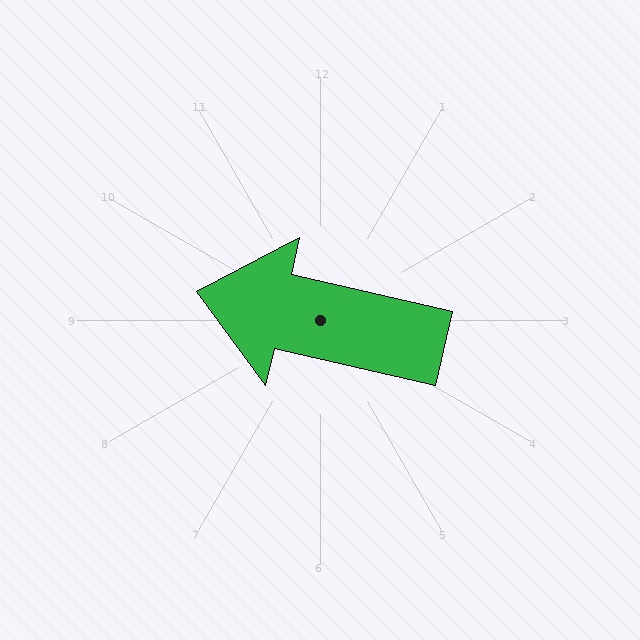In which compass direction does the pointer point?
West.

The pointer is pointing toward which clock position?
Roughly 9 o'clock.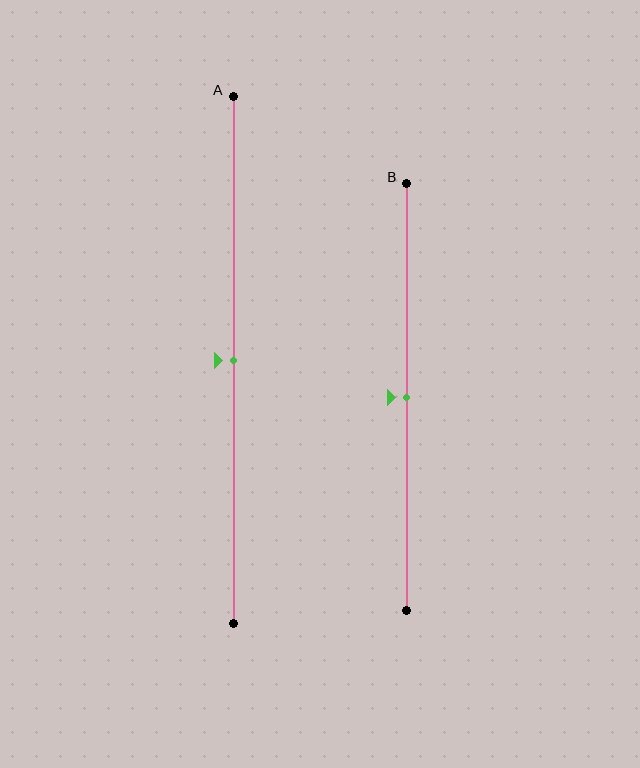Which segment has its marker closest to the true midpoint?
Segment A has its marker closest to the true midpoint.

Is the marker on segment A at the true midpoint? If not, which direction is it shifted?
Yes, the marker on segment A is at the true midpoint.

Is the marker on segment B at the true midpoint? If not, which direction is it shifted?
Yes, the marker on segment B is at the true midpoint.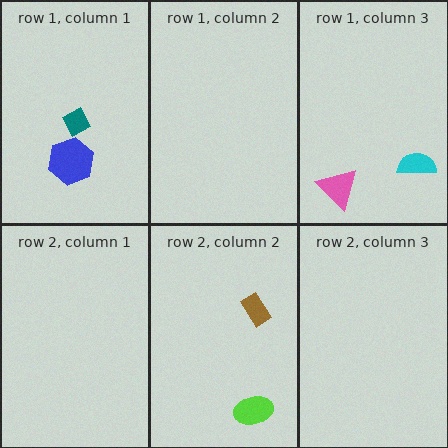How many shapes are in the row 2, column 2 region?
2.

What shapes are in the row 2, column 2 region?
The brown rectangle, the lime ellipse.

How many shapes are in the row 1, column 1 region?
2.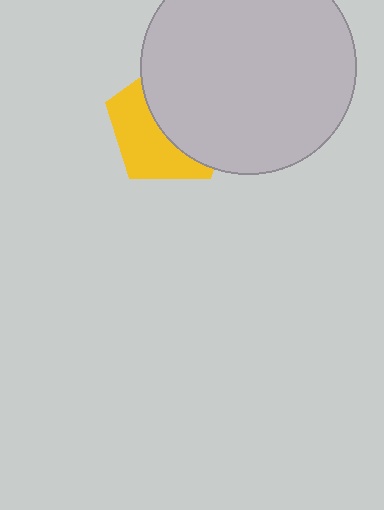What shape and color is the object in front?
The object in front is a light gray circle.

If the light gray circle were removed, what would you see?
You would see the complete yellow pentagon.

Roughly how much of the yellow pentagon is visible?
A small part of it is visible (roughly 44%).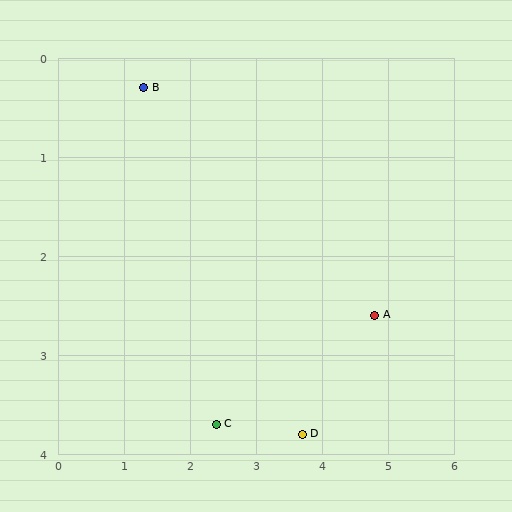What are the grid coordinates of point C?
Point C is at approximately (2.4, 3.7).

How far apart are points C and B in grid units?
Points C and B are about 3.6 grid units apart.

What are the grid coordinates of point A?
Point A is at approximately (4.8, 2.6).